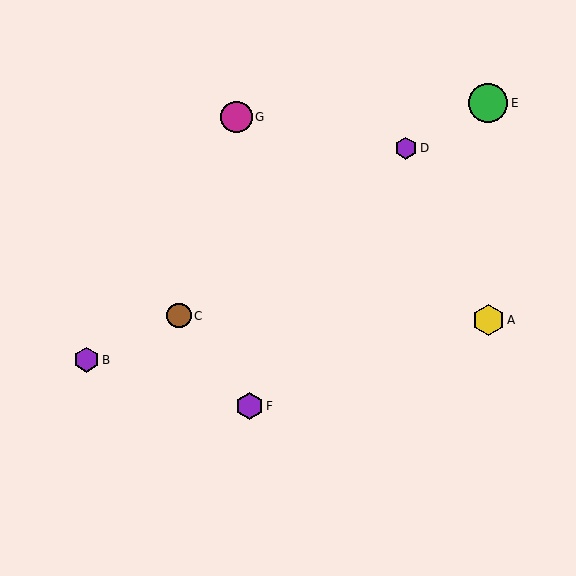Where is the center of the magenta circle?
The center of the magenta circle is at (236, 117).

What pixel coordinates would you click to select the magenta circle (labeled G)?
Click at (236, 117) to select the magenta circle G.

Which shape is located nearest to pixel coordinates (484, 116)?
The green circle (labeled E) at (488, 103) is nearest to that location.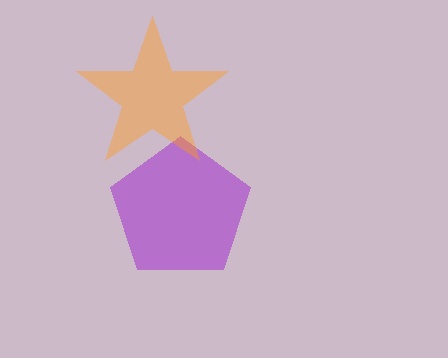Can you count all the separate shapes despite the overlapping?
Yes, there are 2 separate shapes.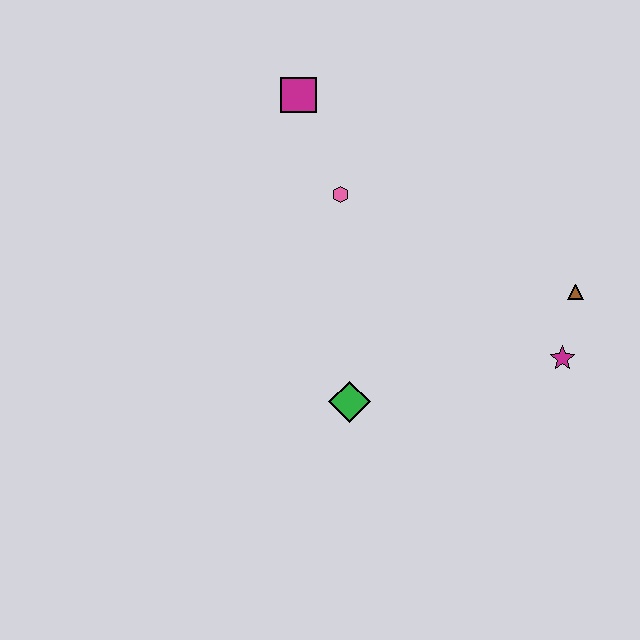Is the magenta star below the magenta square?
Yes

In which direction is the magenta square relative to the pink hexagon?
The magenta square is above the pink hexagon.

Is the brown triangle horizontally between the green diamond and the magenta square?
No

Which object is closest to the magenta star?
The brown triangle is closest to the magenta star.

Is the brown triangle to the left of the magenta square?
No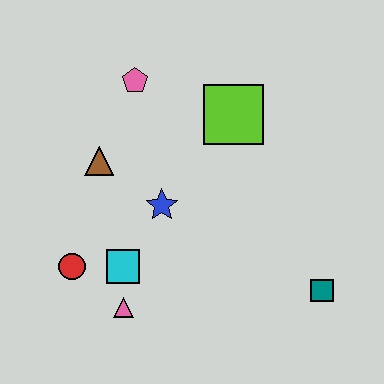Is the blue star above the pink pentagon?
No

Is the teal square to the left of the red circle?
No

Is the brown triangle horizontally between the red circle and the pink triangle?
Yes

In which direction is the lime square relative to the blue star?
The lime square is above the blue star.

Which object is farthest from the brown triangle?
The teal square is farthest from the brown triangle.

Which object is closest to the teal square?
The blue star is closest to the teal square.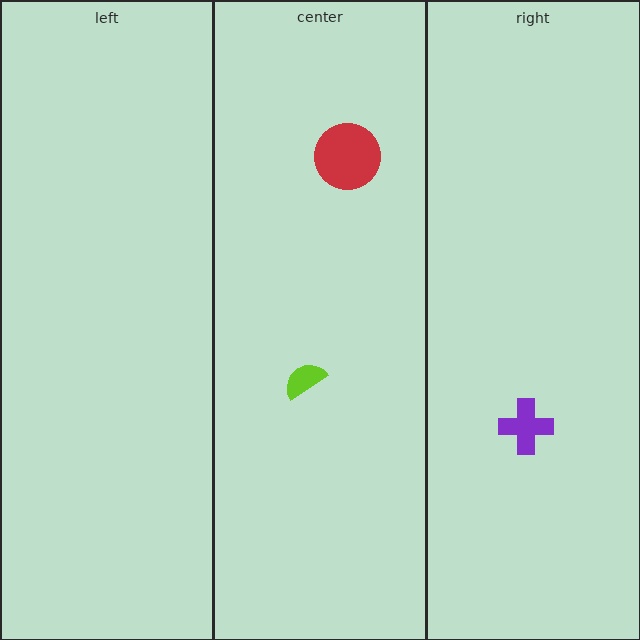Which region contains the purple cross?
The right region.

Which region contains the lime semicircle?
The center region.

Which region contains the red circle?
The center region.